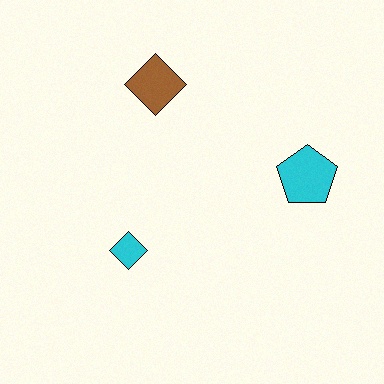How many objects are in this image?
There are 3 objects.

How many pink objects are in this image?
There are no pink objects.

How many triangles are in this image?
There are no triangles.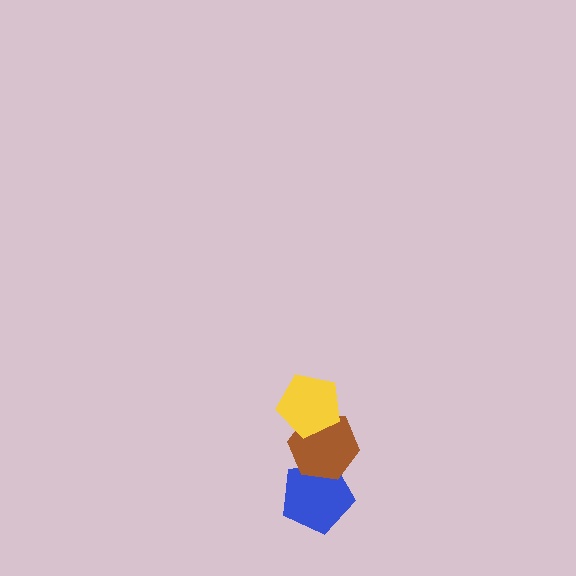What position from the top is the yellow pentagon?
The yellow pentagon is 1st from the top.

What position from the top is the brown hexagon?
The brown hexagon is 2nd from the top.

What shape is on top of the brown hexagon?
The yellow pentagon is on top of the brown hexagon.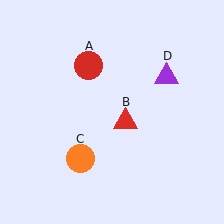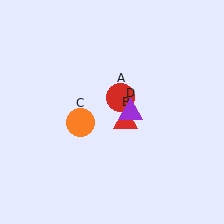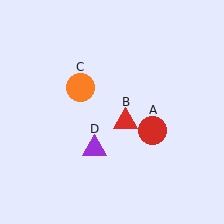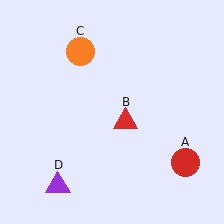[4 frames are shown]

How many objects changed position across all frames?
3 objects changed position: red circle (object A), orange circle (object C), purple triangle (object D).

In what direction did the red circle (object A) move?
The red circle (object A) moved down and to the right.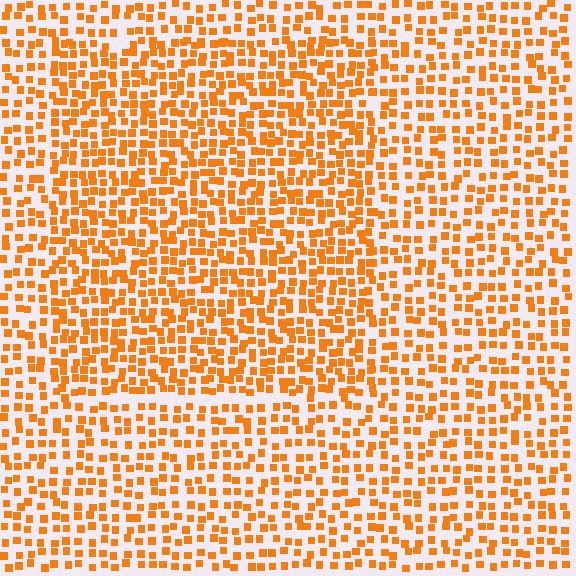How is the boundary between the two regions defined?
The boundary is defined by a change in element density (approximately 1.5x ratio). All elements are the same color, size, and shape.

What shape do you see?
I see a rectangle.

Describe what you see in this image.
The image contains small orange elements arranged at two different densities. A rectangle-shaped region is visible where the elements are more densely packed than the surrounding area.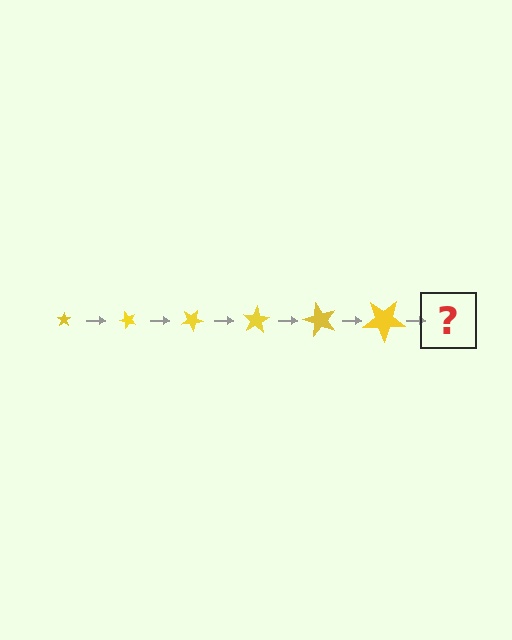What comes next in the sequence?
The next element should be a star, larger than the previous one and rotated 300 degrees from the start.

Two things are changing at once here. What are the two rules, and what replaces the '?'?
The two rules are that the star grows larger each step and it rotates 50 degrees each step. The '?' should be a star, larger than the previous one and rotated 300 degrees from the start.